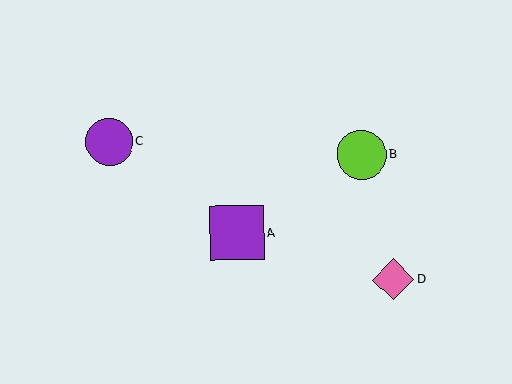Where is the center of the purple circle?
The center of the purple circle is at (109, 142).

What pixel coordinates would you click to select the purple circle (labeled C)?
Click at (109, 142) to select the purple circle C.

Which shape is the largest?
The purple square (labeled A) is the largest.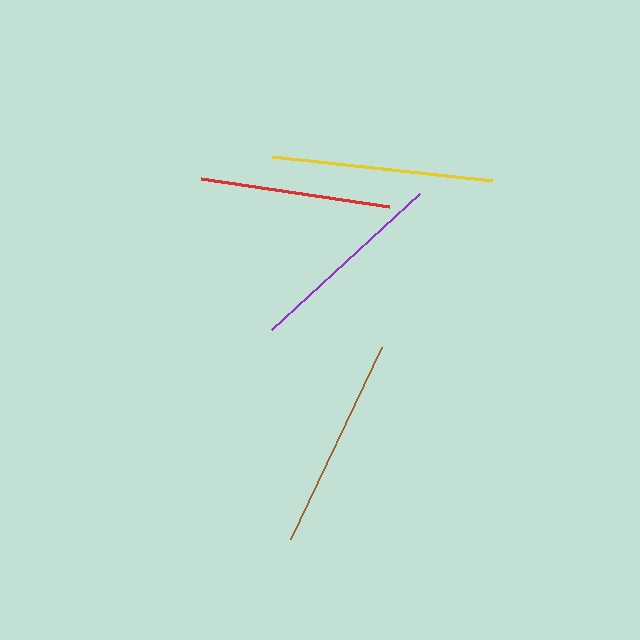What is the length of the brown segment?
The brown segment is approximately 212 pixels long.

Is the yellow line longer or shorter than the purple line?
The yellow line is longer than the purple line.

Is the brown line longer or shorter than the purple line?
The brown line is longer than the purple line.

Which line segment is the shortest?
The red line is the shortest at approximately 190 pixels.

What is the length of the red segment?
The red segment is approximately 190 pixels long.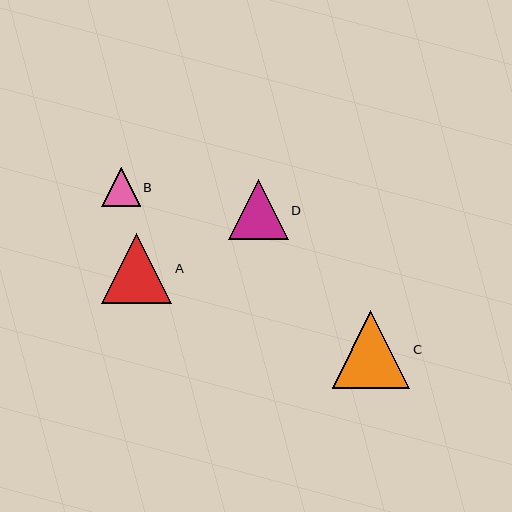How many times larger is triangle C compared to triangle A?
Triangle C is approximately 1.1 times the size of triangle A.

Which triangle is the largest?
Triangle C is the largest with a size of approximately 77 pixels.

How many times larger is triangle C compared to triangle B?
Triangle C is approximately 2.0 times the size of triangle B.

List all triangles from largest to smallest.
From largest to smallest: C, A, D, B.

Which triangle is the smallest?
Triangle B is the smallest with a size of approximately 38 pixels.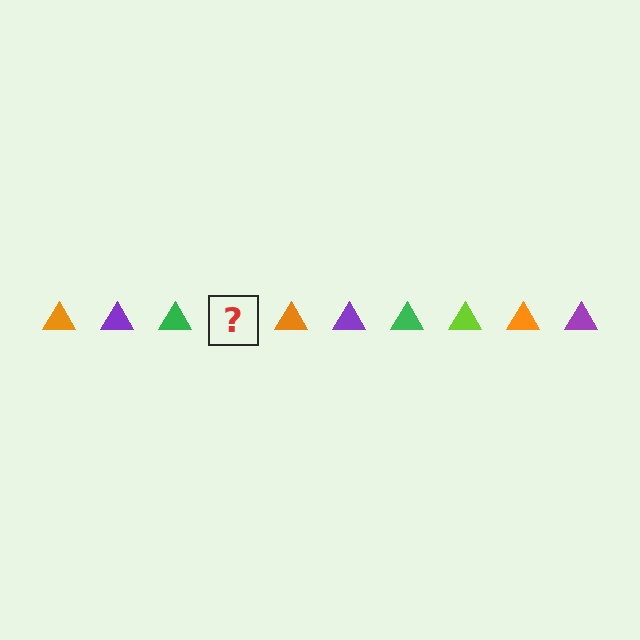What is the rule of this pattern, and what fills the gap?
The rule is that the pattern cycles through orange, purple, green, lime triangles. The gap should be filled with a lime triangle.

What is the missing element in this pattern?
The missing element is a lime triangle.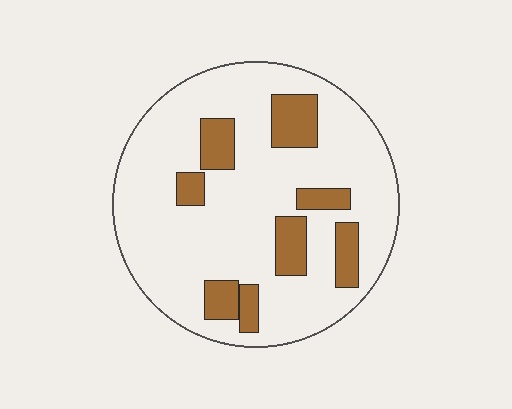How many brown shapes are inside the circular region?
8.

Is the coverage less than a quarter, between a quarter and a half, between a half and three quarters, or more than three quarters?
Less than a quarter.